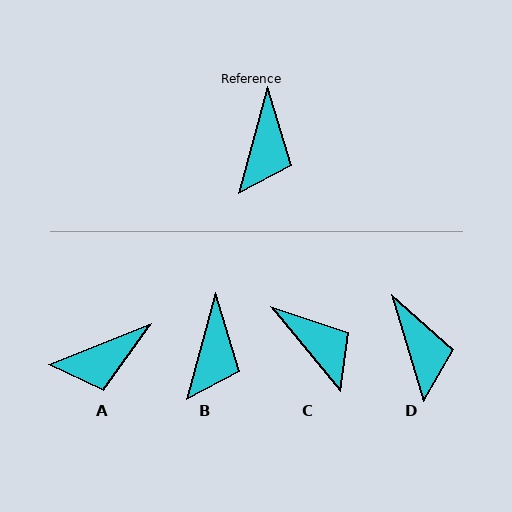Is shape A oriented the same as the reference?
No, it is off by about 53 degrees.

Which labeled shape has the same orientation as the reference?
B.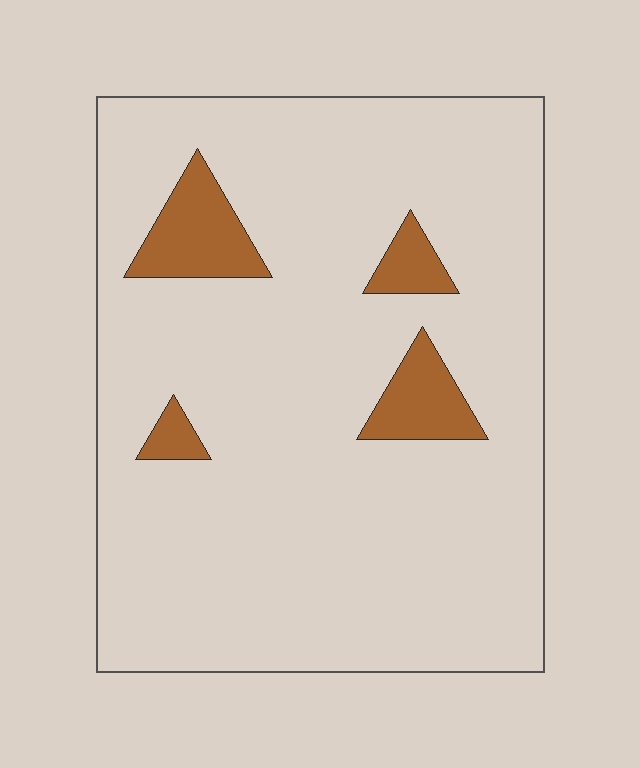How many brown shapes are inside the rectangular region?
4.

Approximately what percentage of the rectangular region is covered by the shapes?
Approximately 10%.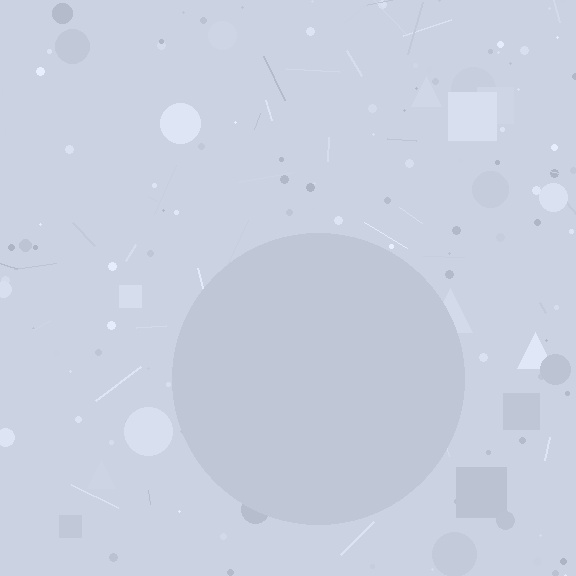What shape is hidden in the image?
A circle is hidden in the image.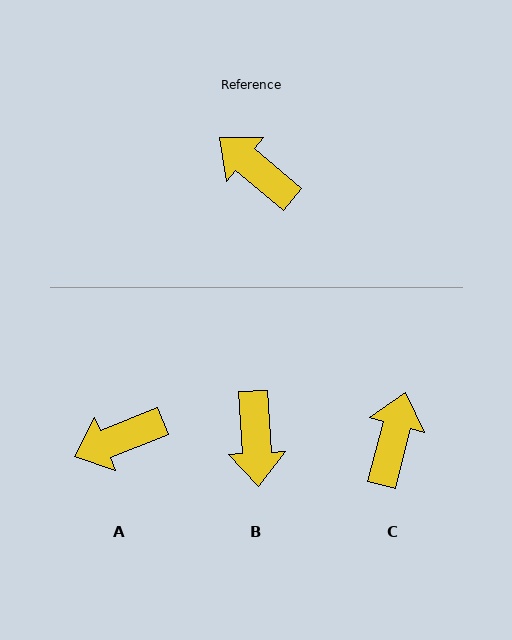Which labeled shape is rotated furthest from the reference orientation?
B, about 133 degrees away.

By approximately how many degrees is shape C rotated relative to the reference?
Approximately 65 degrees clockwise.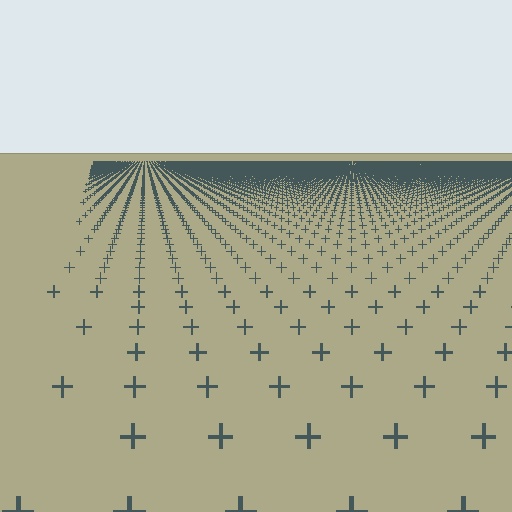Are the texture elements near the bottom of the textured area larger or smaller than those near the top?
Larger. Near the bottom, elements are closer to the viewer and appear at a bigger on-screen size.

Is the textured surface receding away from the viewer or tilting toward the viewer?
The surface is receding away from the viewer. Texture elements get smaller and denser toward the top.